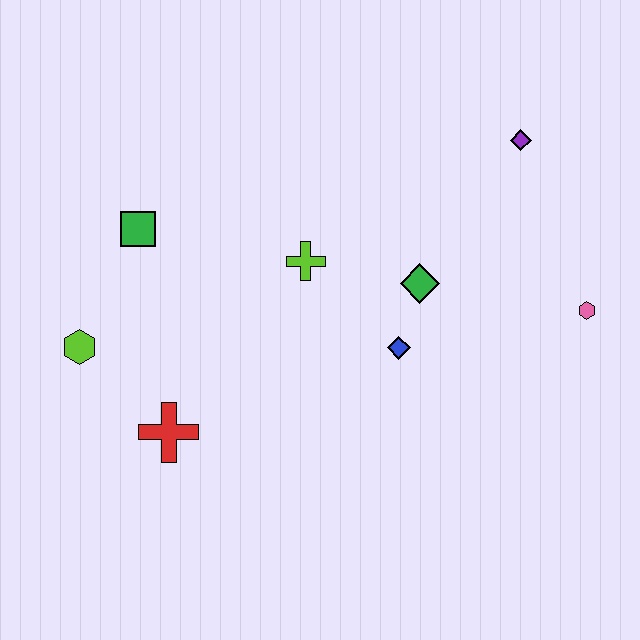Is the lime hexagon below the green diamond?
Yes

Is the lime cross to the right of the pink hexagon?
No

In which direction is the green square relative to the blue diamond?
The green square is to the left of the blue diamond.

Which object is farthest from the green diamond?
The lime hexagon is farthest from the green diamond.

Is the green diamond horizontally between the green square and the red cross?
No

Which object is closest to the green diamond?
The blue diamond is closest to the green diamond.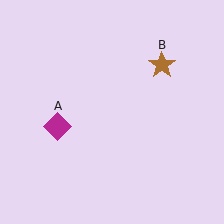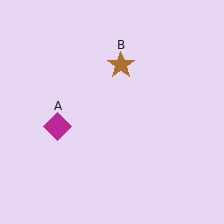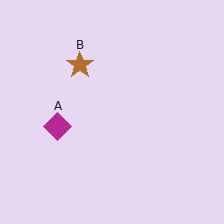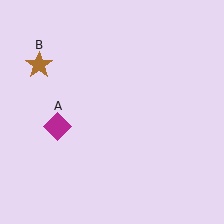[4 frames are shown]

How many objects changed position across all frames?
1 object changed position: brown star (object B).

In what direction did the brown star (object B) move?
The brown star (object B) moved left.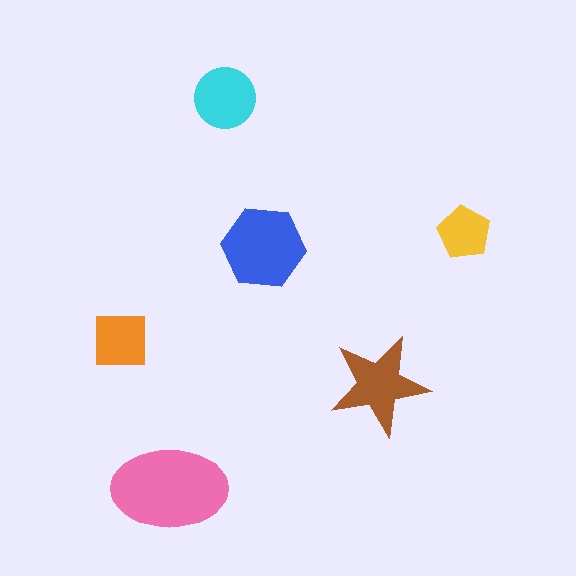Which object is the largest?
The pink ellipse.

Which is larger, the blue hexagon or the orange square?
The blue hexagon.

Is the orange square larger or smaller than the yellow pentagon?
Larger.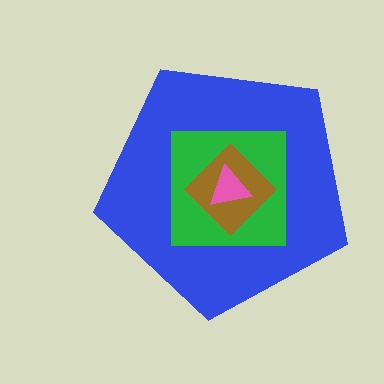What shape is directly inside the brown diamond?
The pink triangle.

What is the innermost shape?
The pink triangle.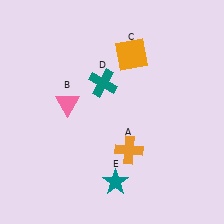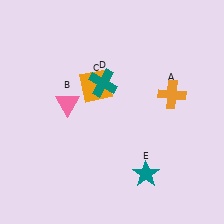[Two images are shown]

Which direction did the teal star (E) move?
The teal star (E) moved right.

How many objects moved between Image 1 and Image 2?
3 objects moved between the two images.